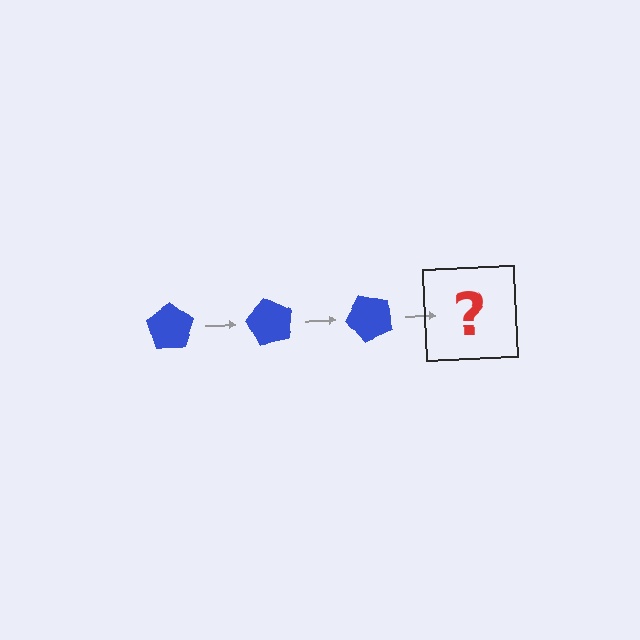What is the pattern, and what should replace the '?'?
The pattern is that the pentagon rotates 60 degrees each step. The '?' should be a blue pentagon rotated 180 degrees.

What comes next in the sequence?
The next element should be a blue pentagon rotated 180 degrees.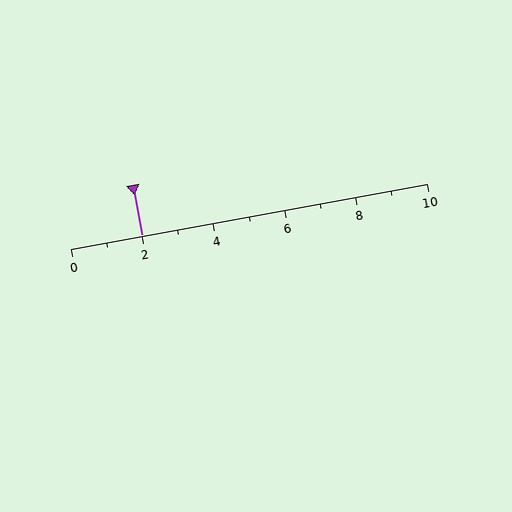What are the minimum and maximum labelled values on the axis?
The axis runs from 0 to 10.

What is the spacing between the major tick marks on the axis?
The major ticks are spaced 2 apart.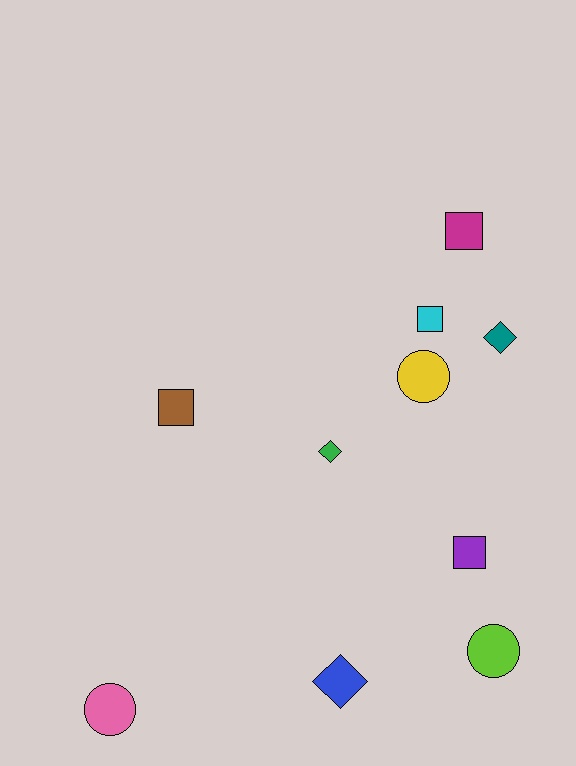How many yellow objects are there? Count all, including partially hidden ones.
There is 1 yellow object.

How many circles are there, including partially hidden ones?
There are 3 circles.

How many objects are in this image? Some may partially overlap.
There are 10 objects.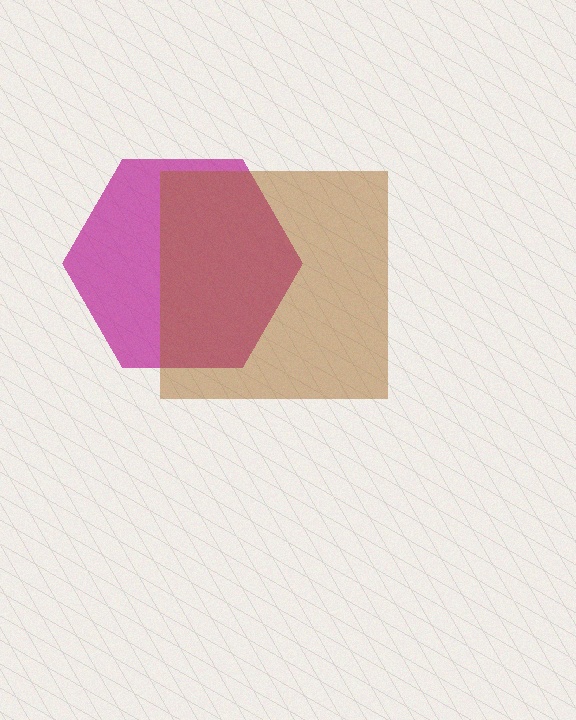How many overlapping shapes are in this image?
There are 2 overlapping shapes in the image.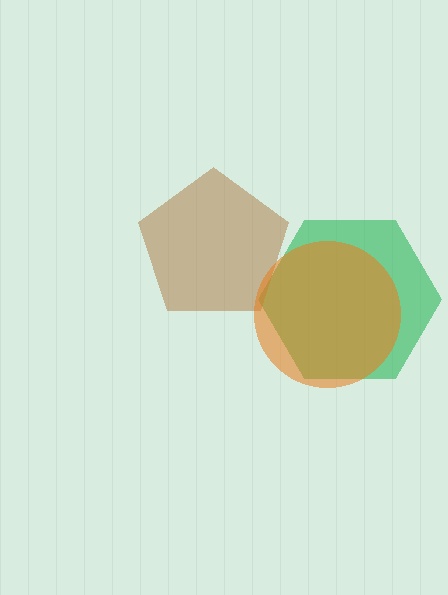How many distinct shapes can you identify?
There are 3 distinct shapes: a green hexagon, a brown pentagon, an orange circle.